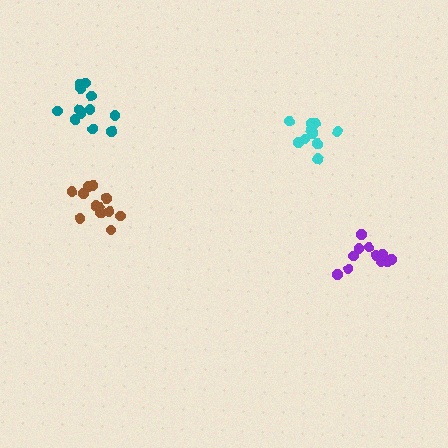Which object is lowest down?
The purple cluster is bottommost.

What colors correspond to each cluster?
The clusters are colored: brown, purple, teal, cyan.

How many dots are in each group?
Group 1: 12 dots, Group 2: 11 dots, Group 3: 12 dots, Group 4: 10 dots (45 total).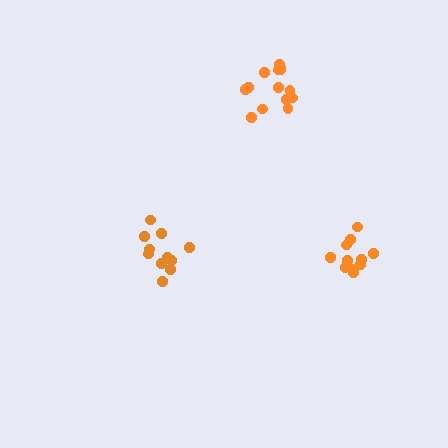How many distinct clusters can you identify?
There are 3 distinct clusters.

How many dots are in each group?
Group 1: 11 dots, Group 2: 11 dots, Group 3: 14 dots (36 total).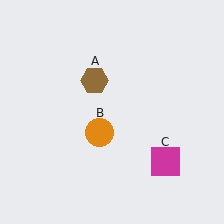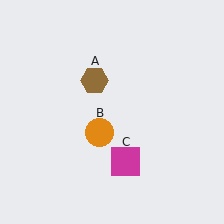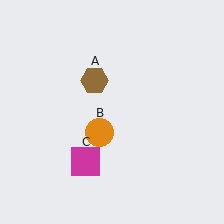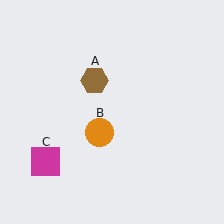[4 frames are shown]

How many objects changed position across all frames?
1 object changed position: magenta square (object C).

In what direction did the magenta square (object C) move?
The magenta square (object C) moved left.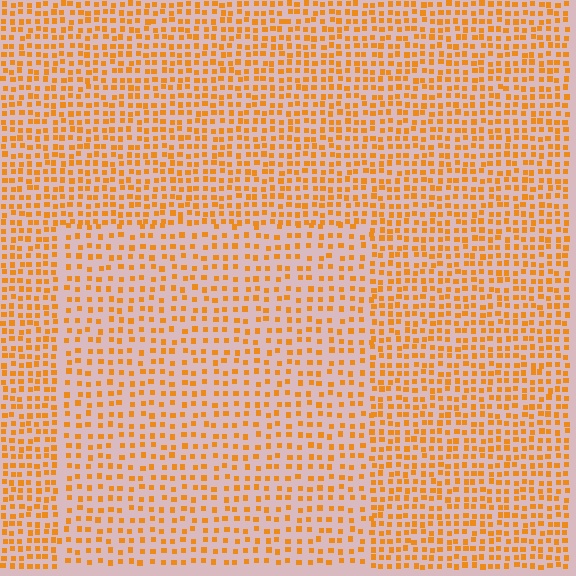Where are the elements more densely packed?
The elements are more densely packed outside the rectangle boundary.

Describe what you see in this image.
The image contains small orange elements arranged at two different densities. A rectangle-shaped region is visible where the elements are less densely packed than the surrounding area.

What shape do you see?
I see a rectangle.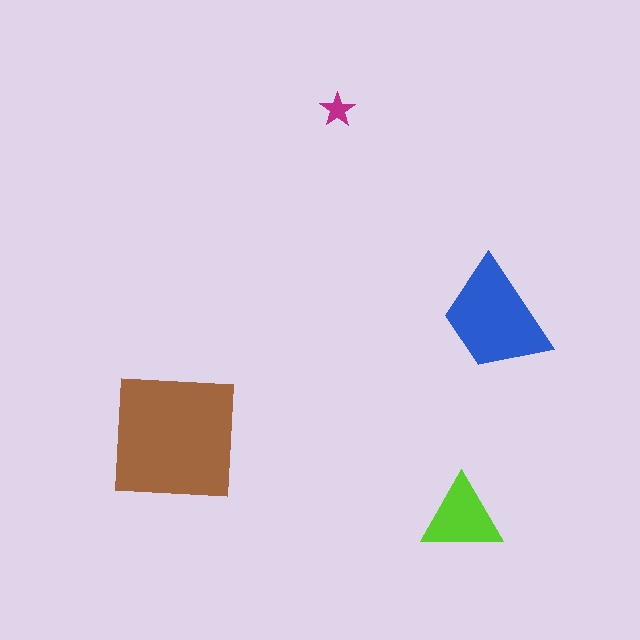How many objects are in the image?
There are 4 objects in the image.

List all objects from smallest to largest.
The magenta star, the lime triangle, the blue trapezoid, the brown square.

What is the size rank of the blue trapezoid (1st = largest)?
2nd.